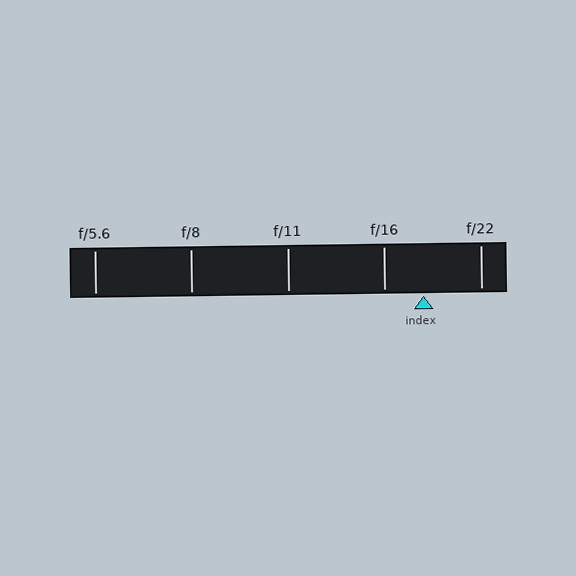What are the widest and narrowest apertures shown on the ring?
The widest aperture shown is f/5.6 and the narrowest is f/22.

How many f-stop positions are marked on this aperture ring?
There are 5 f-stop positions marked.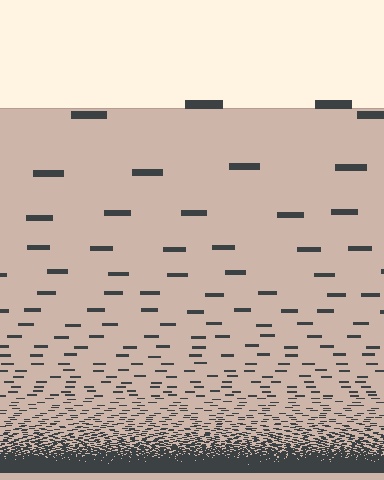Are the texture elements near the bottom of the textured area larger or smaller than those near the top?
Smaller. The gradient is inverted — elements near the bottom are smaller and denser.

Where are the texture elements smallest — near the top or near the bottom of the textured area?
Near the bottom.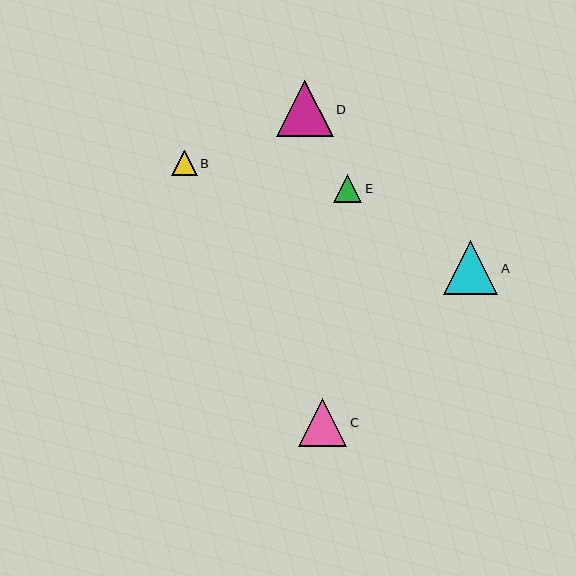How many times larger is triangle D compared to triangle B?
Triangle D is approximately 2.2 times the size of triangle B.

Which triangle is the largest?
Triangle D is the largest with a size of approximately 56 pixels.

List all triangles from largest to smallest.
From largest to smallest: D, A, C, E, B.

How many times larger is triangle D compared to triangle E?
Triangle D is approximately 2.0 times the size of triangle E.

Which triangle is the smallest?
Triangle B is the smallest with a size of approximately 26 pixels.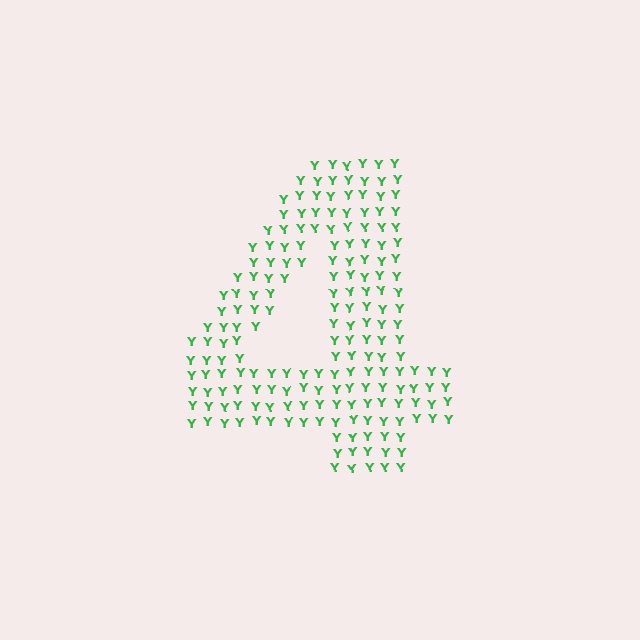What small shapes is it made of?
It is made of small letter Y's.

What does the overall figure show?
The overall figure shows the digit 4.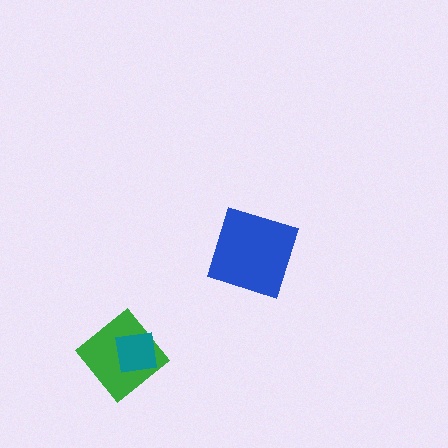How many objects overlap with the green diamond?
1 object overlaps with the green diamond.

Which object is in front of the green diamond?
The teal square is in front of the green diamond.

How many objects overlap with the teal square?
1 object overlaps with the teal square.